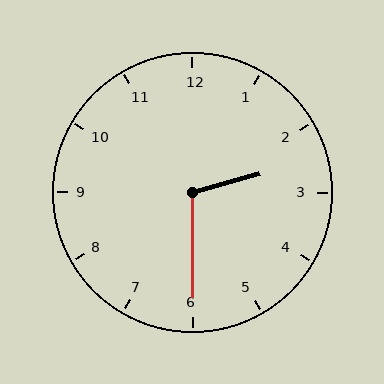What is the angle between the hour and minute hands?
Approximately 105 degrees.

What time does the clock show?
2:30.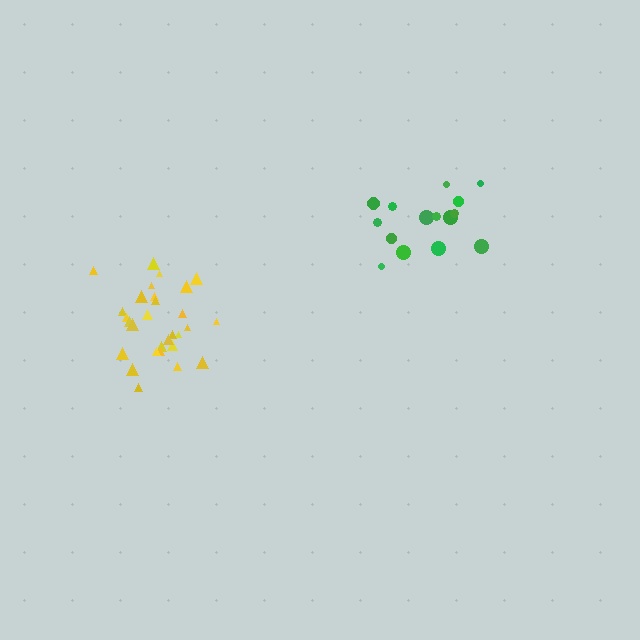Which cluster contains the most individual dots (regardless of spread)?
Yellow (29).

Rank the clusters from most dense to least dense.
yellow, green.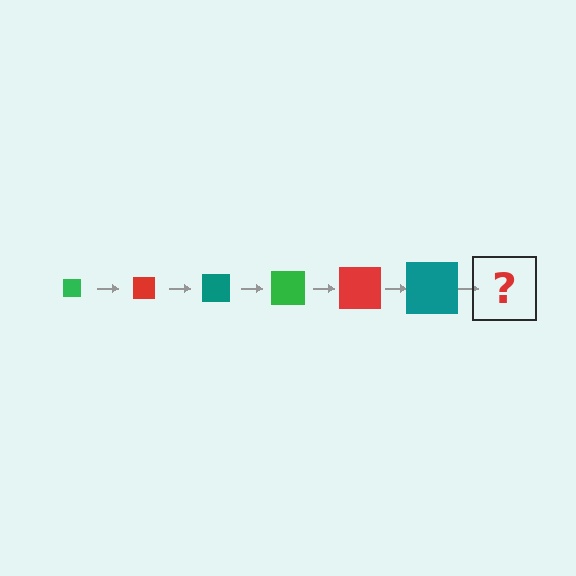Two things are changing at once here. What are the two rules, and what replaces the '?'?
The two rules are that the square grows larger each step and the color cycles through green, red, and teal. The '?' should be a green square, larger than the previous one.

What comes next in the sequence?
The next element should be a green square, larger than the previous one.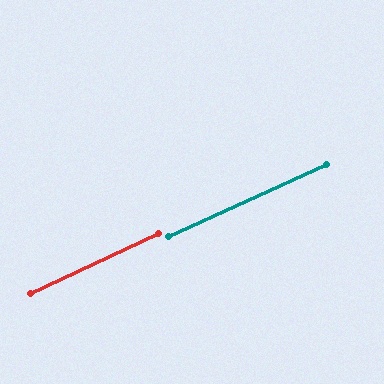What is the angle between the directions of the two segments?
Approximately 1 degree.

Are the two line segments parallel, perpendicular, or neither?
Parallel — their directions differ by only 0.6°.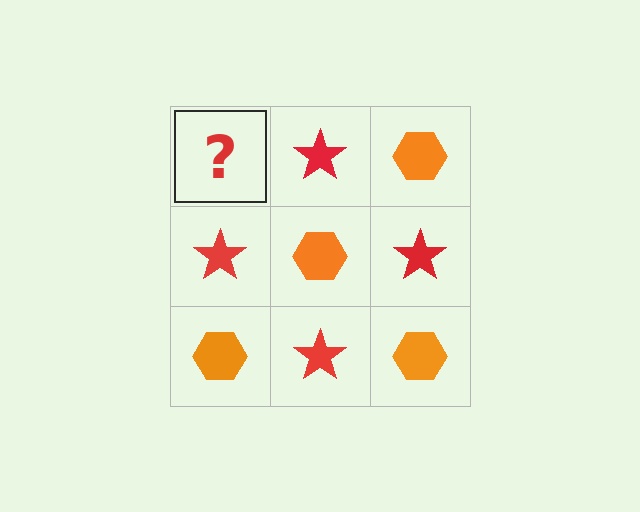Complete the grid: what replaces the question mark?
The question mark should be replaced with an orange hexagon.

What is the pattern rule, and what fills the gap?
The rule is that it alternates orange hexagon and red star in a checkerboard pattern. The gap should be filled with an orange hexagon.